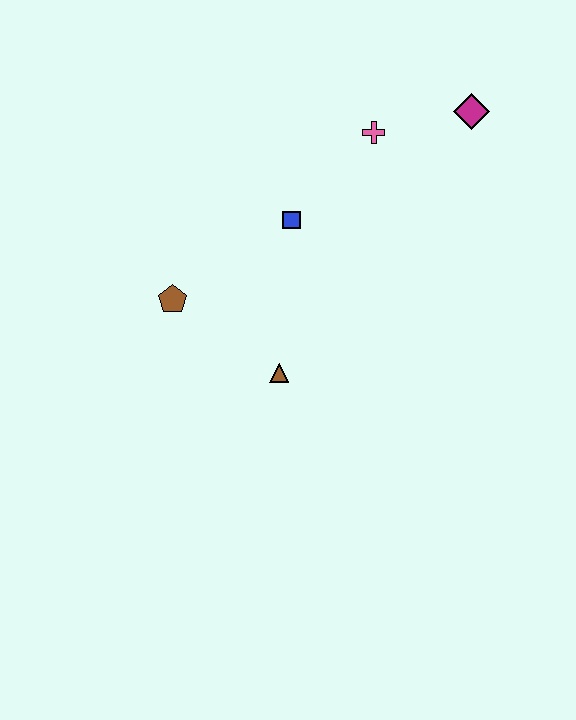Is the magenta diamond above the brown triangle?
Yes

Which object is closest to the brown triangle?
The brown pentagon is closest to the brown triangle.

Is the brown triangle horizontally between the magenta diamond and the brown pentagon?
Yes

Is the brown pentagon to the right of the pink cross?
No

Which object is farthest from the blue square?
The magenta diamond is farthest from the blue square.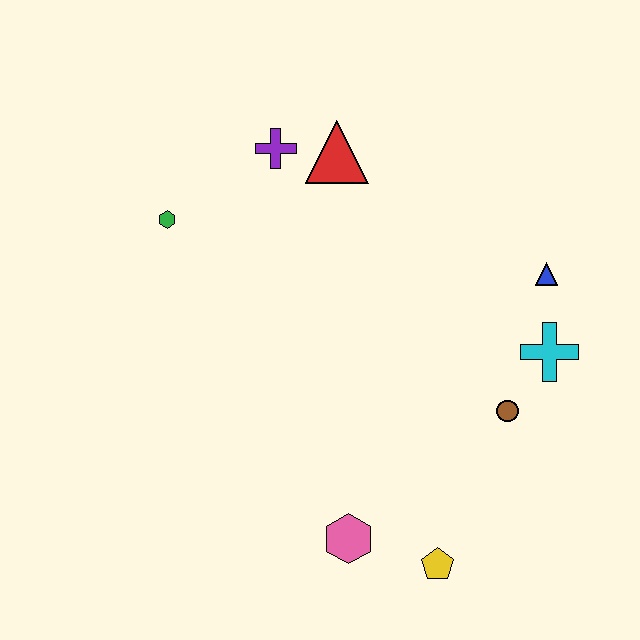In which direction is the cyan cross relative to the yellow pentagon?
The cyan cross is above the yellow pentagon.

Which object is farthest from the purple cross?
The yellow pentagon is farthest from the purple cross.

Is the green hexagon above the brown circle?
Yes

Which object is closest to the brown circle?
The cyan cross is closest to the brown circle.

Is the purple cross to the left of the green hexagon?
No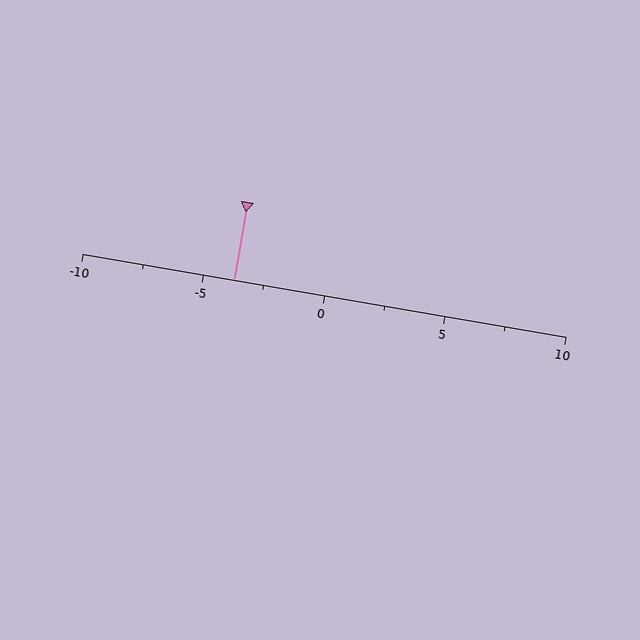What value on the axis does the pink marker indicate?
The marker indicates approximately -3.8.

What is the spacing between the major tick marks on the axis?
The major ticks are spaced 5 apart.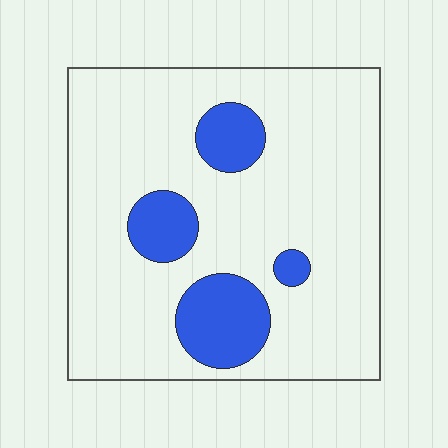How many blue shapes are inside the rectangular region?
4.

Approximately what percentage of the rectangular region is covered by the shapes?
Approximately 15%.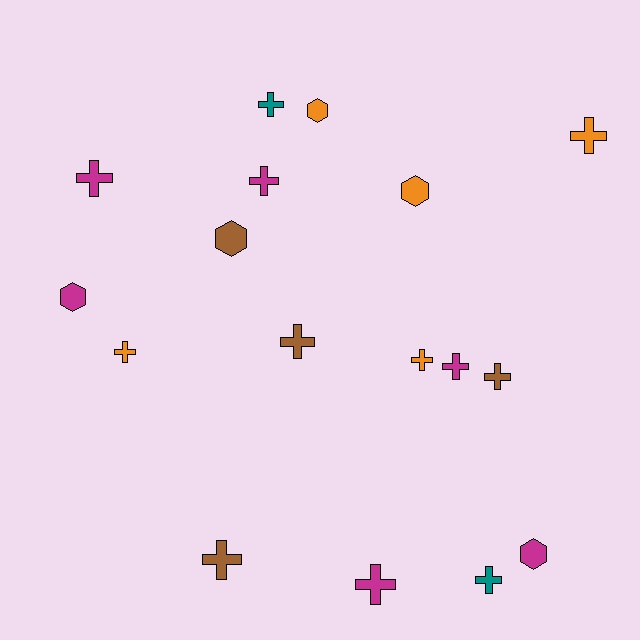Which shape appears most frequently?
Cross, with 12 objects.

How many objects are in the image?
There are 17 objects.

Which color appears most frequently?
Magenta, with 6 objects.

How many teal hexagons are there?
There are no teal hexagons.